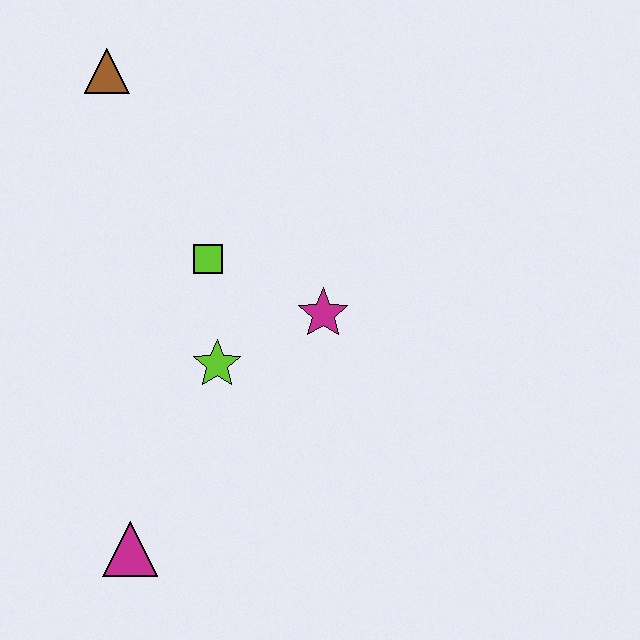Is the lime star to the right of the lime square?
Yes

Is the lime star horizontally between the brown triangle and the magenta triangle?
No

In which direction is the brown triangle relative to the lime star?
The brown triangle is above the lime star.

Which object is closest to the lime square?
The lime star is closest to the lime square.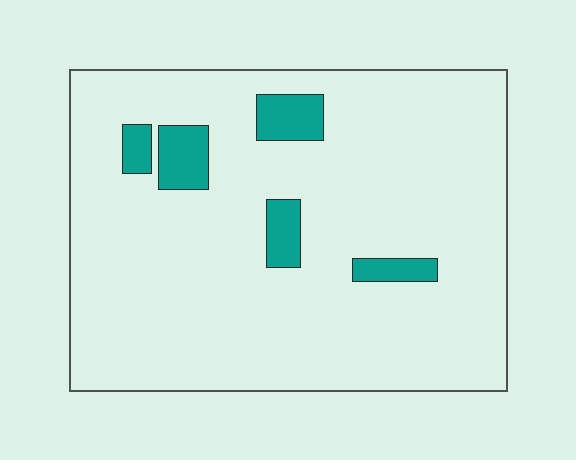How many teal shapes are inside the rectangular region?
5.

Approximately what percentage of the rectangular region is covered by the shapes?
Approximately 10%.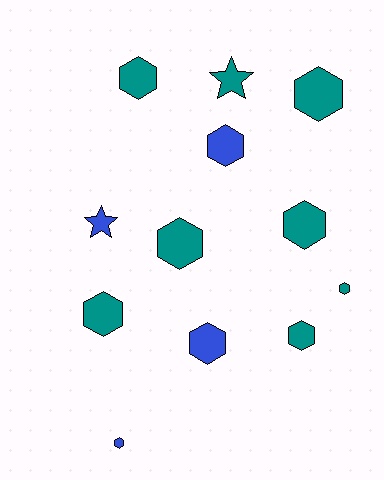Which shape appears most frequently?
Hexagon, with 10 objects.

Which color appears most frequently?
Teal, with 8 objects.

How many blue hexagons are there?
There are 3 blue hexagons.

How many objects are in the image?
There are 12 objects.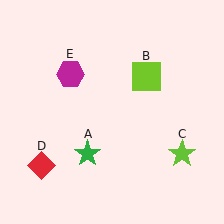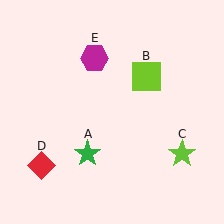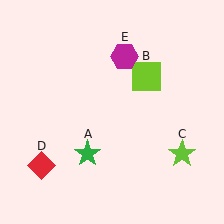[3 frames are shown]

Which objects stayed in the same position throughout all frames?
Green star (object A) and lime square (object B) and lime star (object C) and red diamond (object D) remained stationary.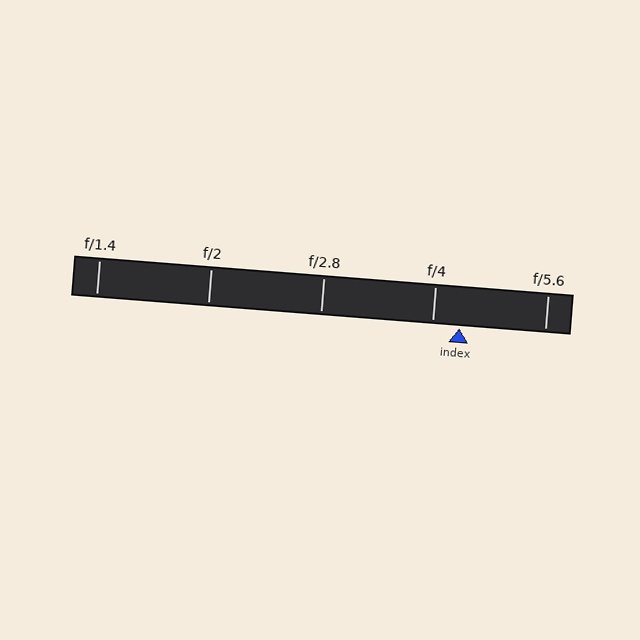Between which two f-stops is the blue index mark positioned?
The index mark is between f/4 and f/5.6.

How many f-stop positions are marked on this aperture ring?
There are 5 f-stop positions marked.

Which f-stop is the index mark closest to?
The index mark is closest to f/4.